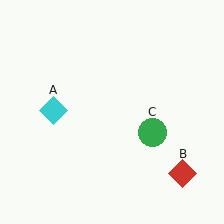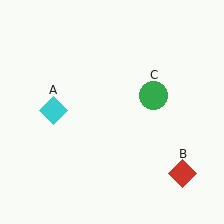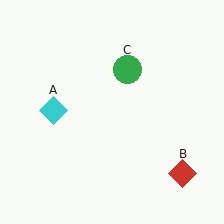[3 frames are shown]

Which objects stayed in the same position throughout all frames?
Cyan diamond (object A) and red diamond (object B) remained stationary.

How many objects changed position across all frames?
1 object changed position: green circle (object C).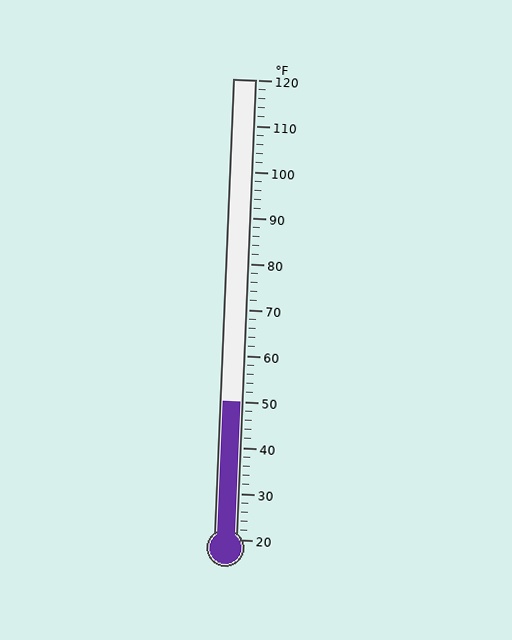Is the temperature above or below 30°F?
The temperature is above 30°F.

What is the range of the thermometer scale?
The thermometer scale ranges from 20°F to 120°F.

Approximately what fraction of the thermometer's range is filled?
The thermometer is filled to approximately 30% of its range.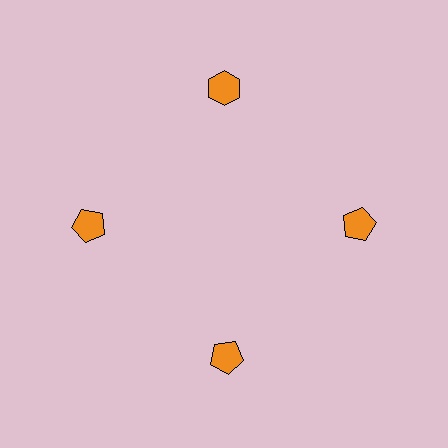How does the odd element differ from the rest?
It has a different shape: hexagon instead of pentagon.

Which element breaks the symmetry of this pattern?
The orange hexagon at roughly the 12 o'clock position breaks the symmetry. All other shapes are orange pentagons.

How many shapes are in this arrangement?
There are 4 shapes arranged in a ring pattern.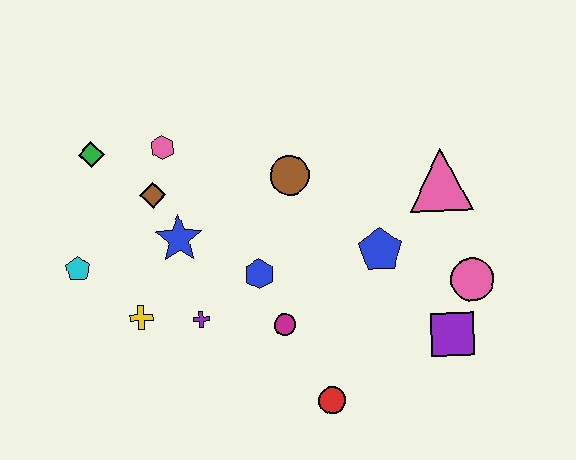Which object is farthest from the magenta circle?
The green diamond is farthest from the magenta circle.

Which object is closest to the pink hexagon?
The brown diamond is closest to the pink hexagon.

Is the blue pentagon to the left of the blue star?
No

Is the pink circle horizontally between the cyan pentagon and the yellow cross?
No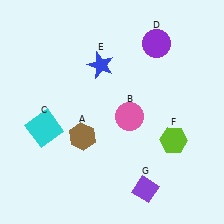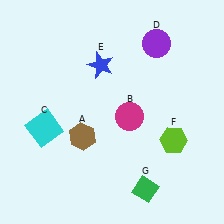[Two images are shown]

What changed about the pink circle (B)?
In Image 1, B is pink. In Image 2, it changed to magenta.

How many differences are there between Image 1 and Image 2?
There are 2 differences between the two images.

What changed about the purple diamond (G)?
In Image 1, G is purple. In Image 2, it changed to green.